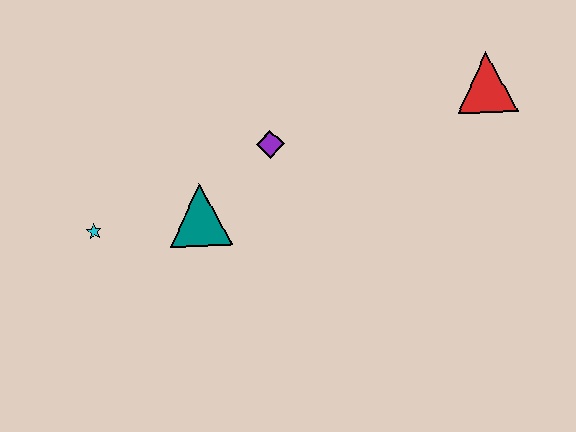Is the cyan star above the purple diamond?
No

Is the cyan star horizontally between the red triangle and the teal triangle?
No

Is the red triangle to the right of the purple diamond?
Yes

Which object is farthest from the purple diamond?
The red triangle is farthest from the purple diamond.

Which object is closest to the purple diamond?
The teal triangle is closest to the purple diamond.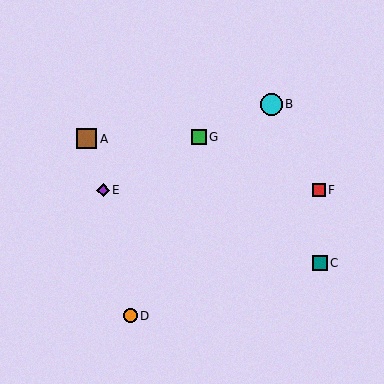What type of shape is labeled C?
Shape C is a teal square.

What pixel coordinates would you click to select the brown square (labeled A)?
Click at (87, 139) to select the brown square A.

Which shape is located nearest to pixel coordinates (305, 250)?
The teal square (labeled C) at (320, 263) is nearest to that location.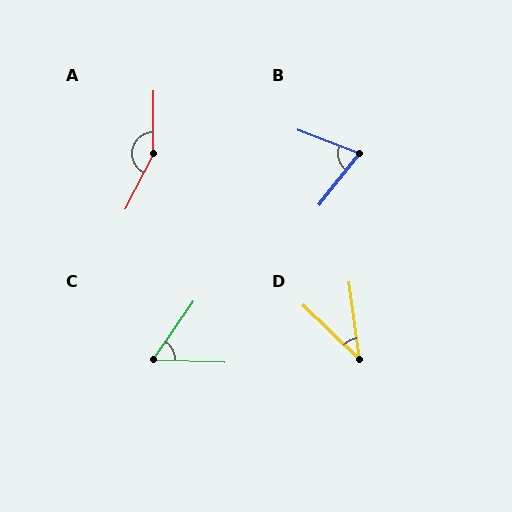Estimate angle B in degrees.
Approximately 73 degrees.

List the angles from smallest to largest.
D (39°), C (57°), B (73°), A (153°).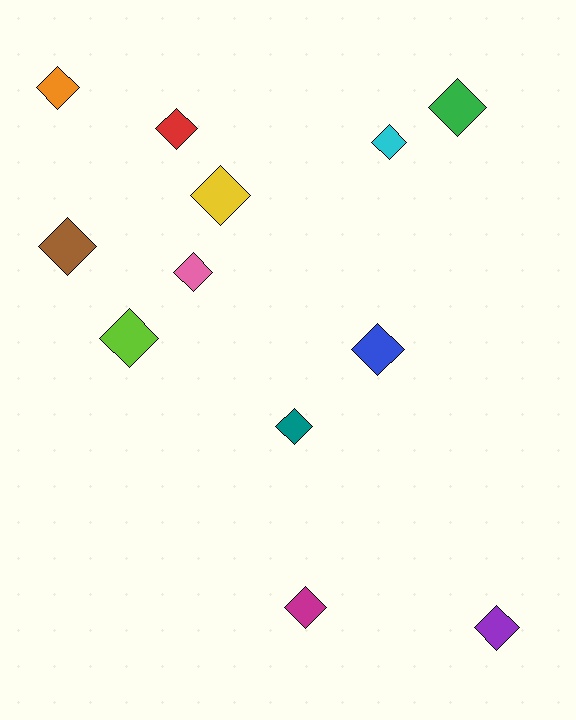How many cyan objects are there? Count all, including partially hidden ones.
There is 1 cyan object.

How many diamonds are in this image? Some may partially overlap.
There are 12 diamonds.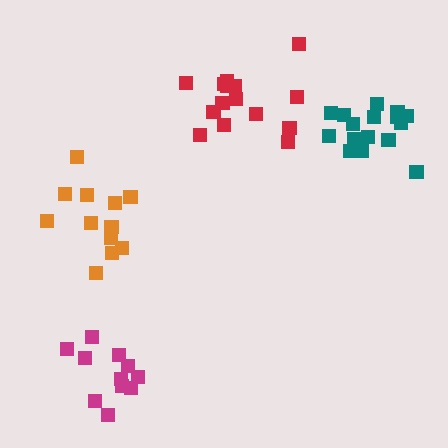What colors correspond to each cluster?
The clusters are colored: teal, red, magenta, orange.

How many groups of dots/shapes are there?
There are 4 groups.